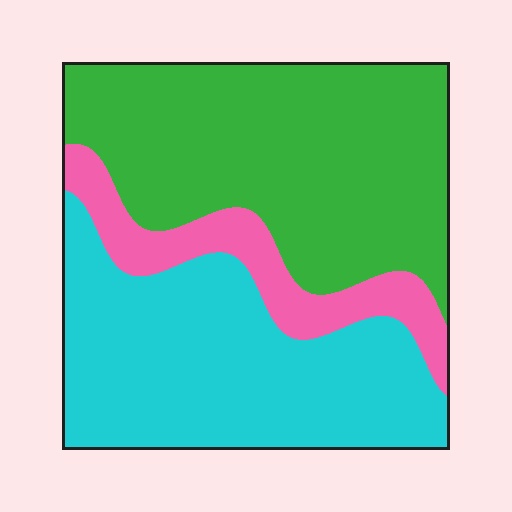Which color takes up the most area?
Green, at roughly 45%.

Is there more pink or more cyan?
Cyan.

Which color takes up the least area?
Pink, at roughly 15%.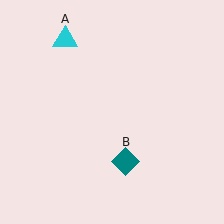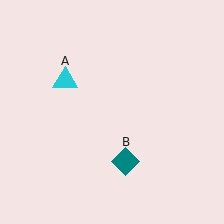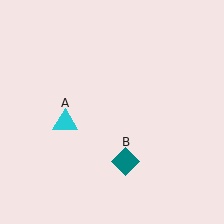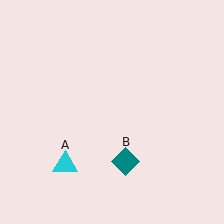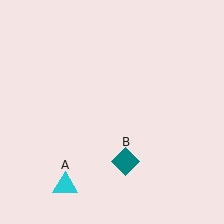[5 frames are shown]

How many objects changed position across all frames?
1 object changed position: cyan triangle (object A).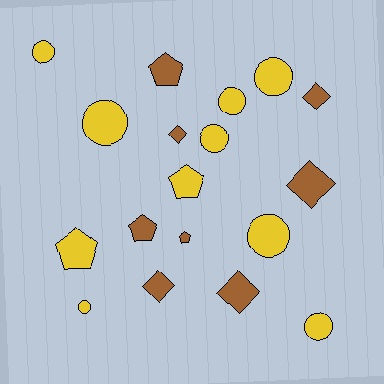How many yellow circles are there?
There are 8 yellow circles.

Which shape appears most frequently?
Circle, with 8 objects.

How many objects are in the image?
There are 18 objects.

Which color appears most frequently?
Yellow, with 10 objects.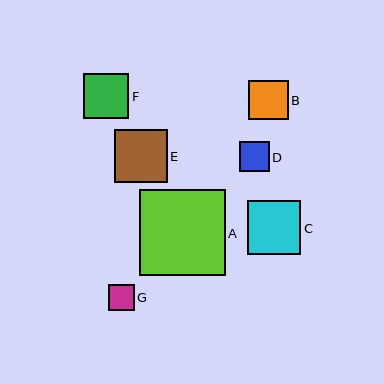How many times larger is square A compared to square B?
Square A is approximately 2.2 times the size of square B.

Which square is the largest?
Square A is the largest with a size of approximately 86 pixels.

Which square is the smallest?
Square G is the smallest with a size of approximately 26 pixels.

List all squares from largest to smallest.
From largest to smallest: A, C, E, F, B, D, G.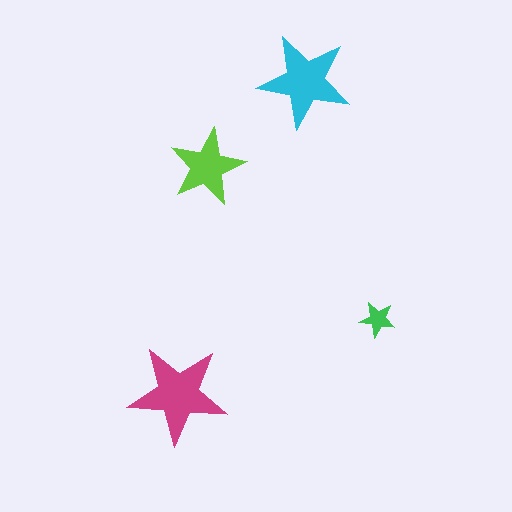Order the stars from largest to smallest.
the magenta one, the cyan one, the lime one, the green one.